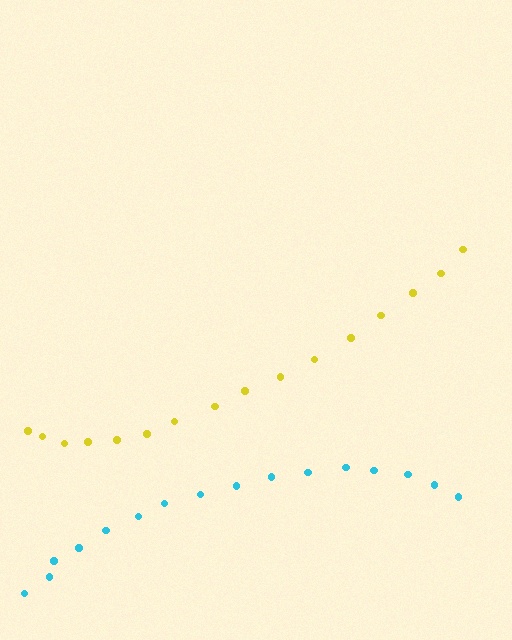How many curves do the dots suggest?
There are 2 distinct paths.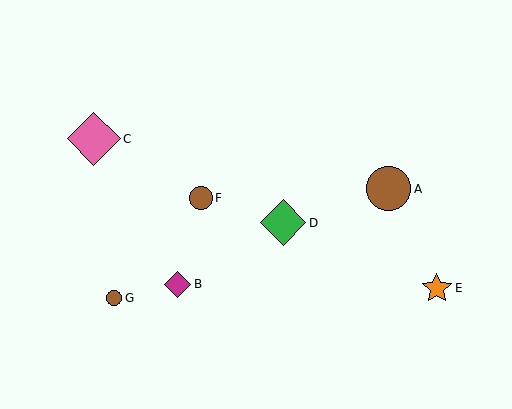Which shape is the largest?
The pink diamond (labeled C) is the largest.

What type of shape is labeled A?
Shape A is a brown circle.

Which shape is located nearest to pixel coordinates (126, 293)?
The brown circle (labeled G) at (114, 298) is nearest to that location.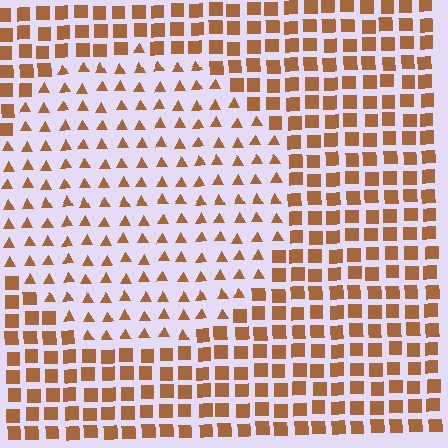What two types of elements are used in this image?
The image uses triangles inside the circle region and squares outside it.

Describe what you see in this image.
The image is filled with small brown elements arranged in a uniform grid. A circle-shaped region contains triangles, while the surrounding area contains squares. The boundary is defined purely by the change in element shape.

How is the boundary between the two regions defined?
The boundary is defined by a change in element shape: triangles inside vs. squares outside. All elements share the same color and spacing.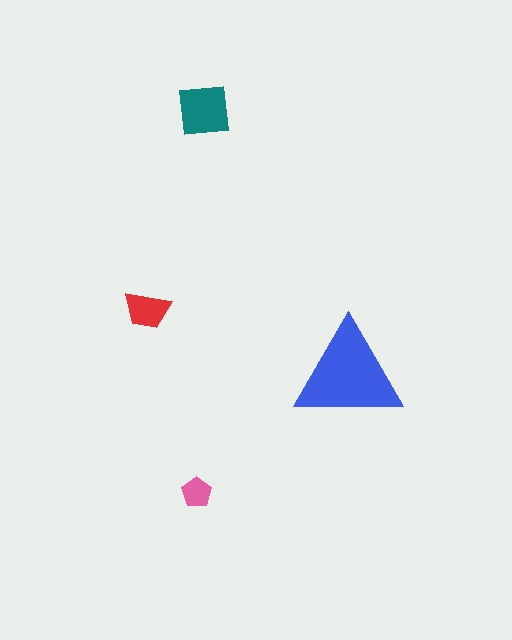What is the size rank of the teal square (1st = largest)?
2nd.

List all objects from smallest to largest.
The pink pentagon, the red trapezoid, the teal square, the blue triangle.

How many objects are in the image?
There are 4 objects in the image.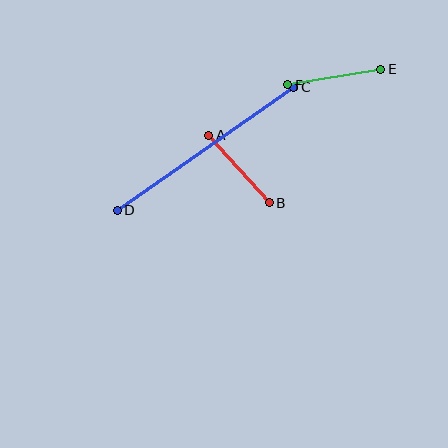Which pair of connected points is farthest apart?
Points C and D are farthest apart.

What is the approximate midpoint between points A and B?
The midpoint is at approximately (239, 169) pixels.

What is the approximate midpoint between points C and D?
The midpoint is at approximately (206, 149) pixels.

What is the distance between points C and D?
The distance is approximately 215 pixels.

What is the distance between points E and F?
The distance is approximately 95 pixels.